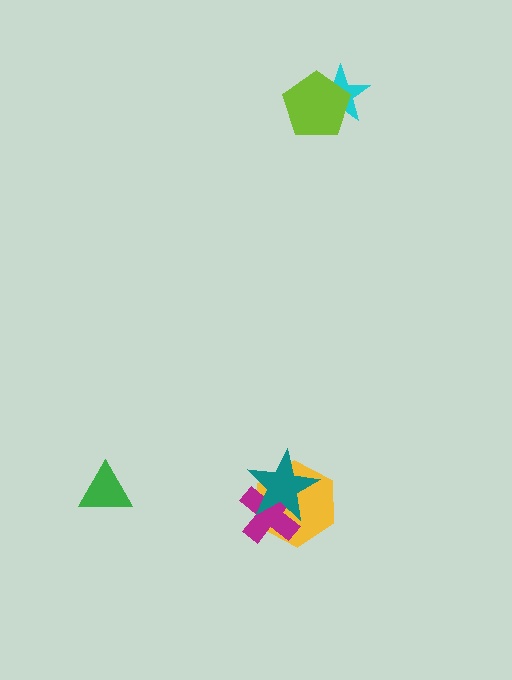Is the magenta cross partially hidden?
Yes, it is partially covered by another shape.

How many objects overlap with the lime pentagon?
1 object overlaps with the lime pentagon.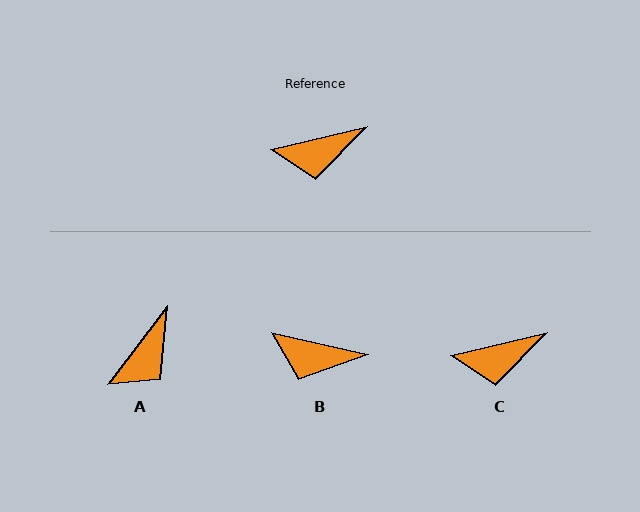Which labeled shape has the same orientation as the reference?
C.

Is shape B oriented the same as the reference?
No, it is off by about 26 degrees.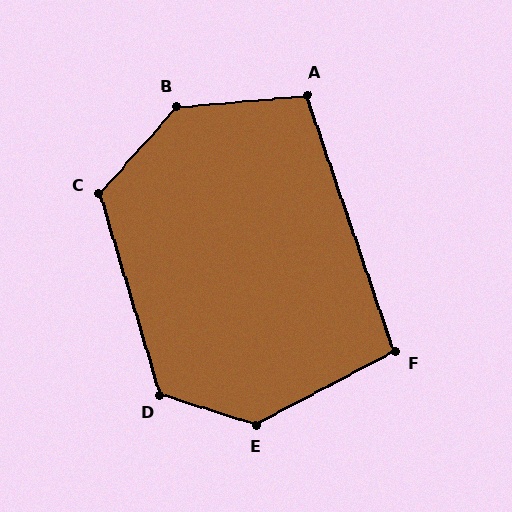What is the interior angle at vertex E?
Approximately 135 degrees (obtuse).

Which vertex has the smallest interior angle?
F, at approximately 99 degrees.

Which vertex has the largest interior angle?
B, at approximately 137 degrees.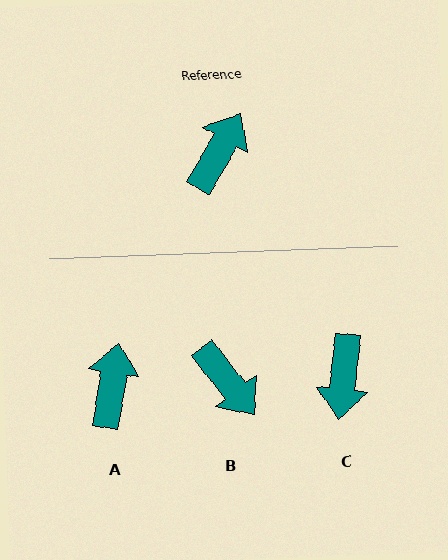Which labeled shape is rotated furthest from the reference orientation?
C, about 157 degrees away.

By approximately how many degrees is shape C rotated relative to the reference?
Approximately 157 degrees clockwise.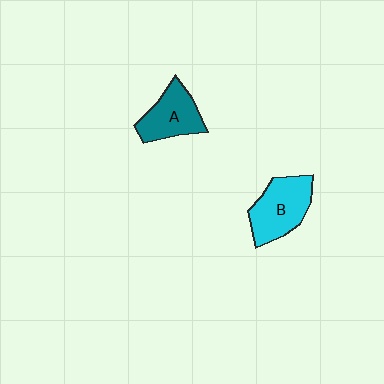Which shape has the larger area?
Shape B (cyan).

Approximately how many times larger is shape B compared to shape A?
Approximately 1.2 times.